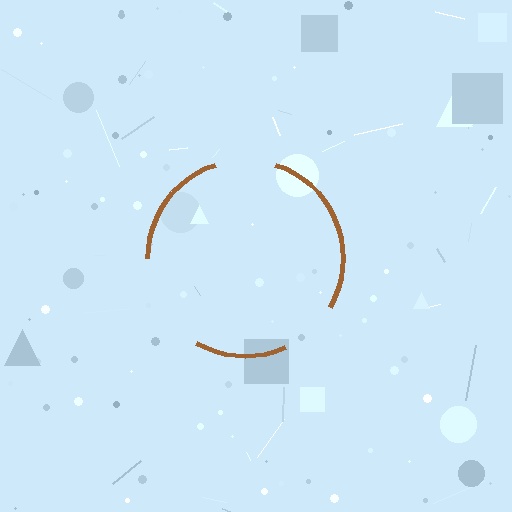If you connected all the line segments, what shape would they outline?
They would outline a circle.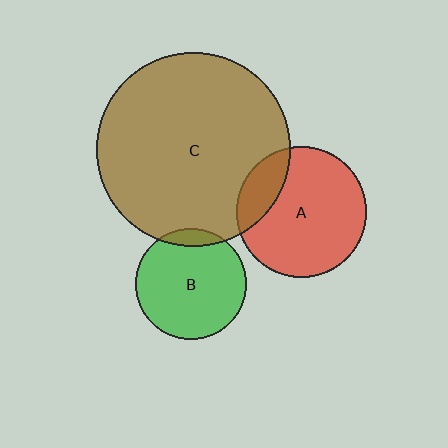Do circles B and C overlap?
Yes.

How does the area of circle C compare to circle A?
Approximately 2.2 times.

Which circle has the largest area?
Circle C (brown).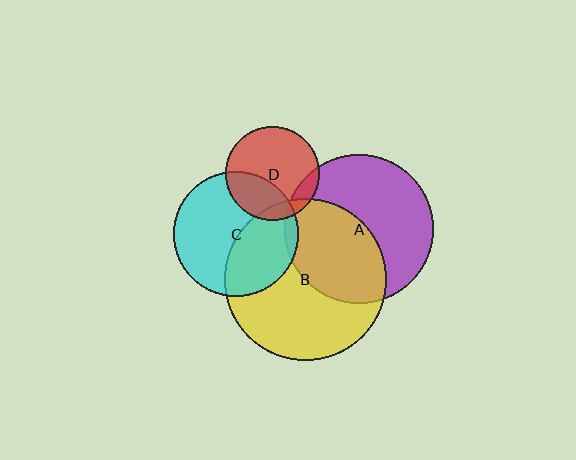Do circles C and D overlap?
Yes.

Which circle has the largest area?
Circle B (yellow).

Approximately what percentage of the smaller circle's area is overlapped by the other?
Approximately 30%.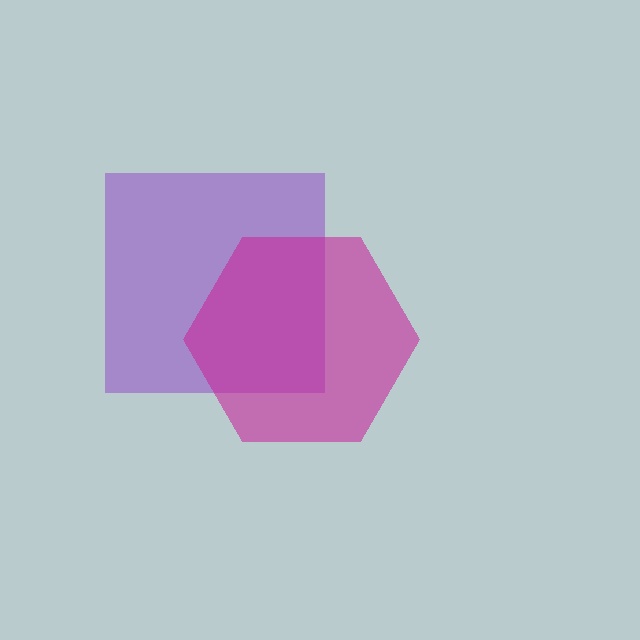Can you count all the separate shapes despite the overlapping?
Yes, there are 2 separate shapes.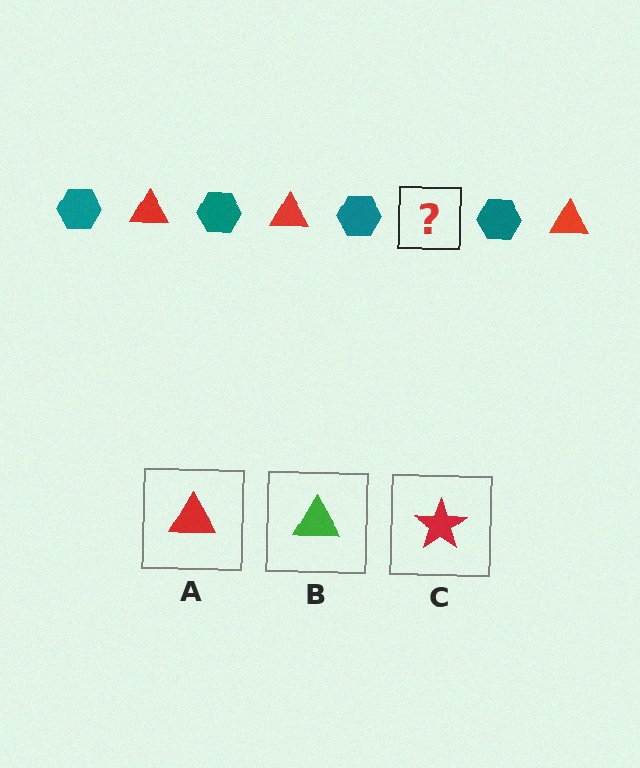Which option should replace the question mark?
Option A.